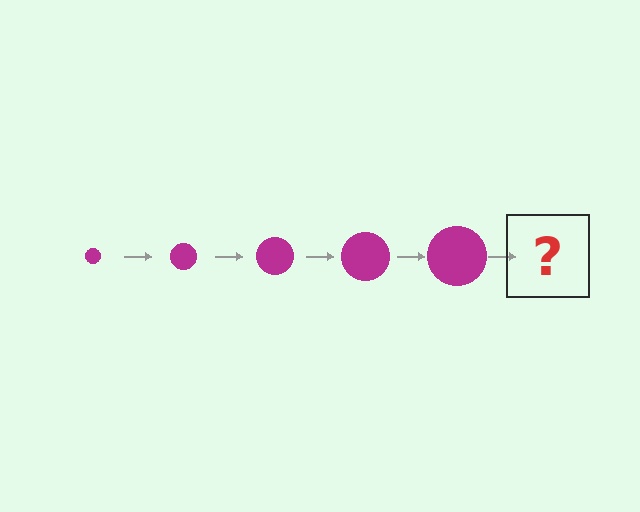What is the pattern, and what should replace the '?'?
The pattern is that the circle gets progressively larger each step. The '?' should be a magenta circle, larger than the previous one.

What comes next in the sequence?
The next element should be a magenta circle, larger than the previous one.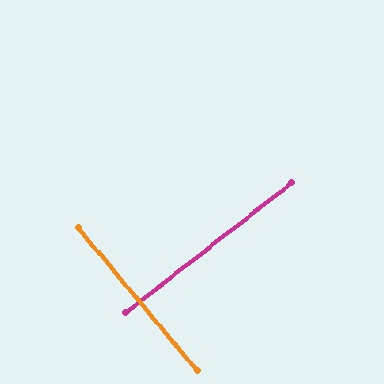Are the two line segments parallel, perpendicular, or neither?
Perpendicular — they meet at approximately 88°.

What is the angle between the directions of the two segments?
Approximately 88 degrees.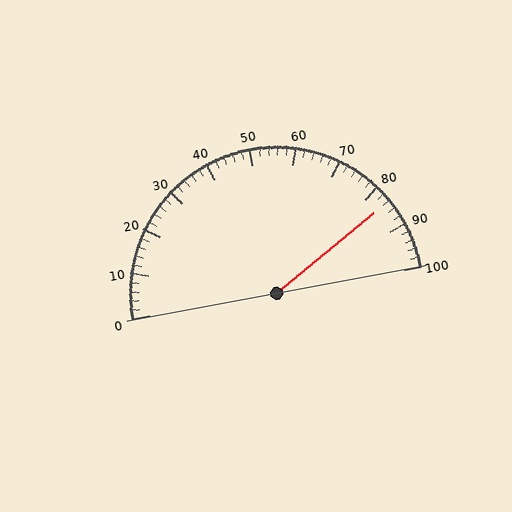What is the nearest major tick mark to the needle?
The nearest major tick mark is 80.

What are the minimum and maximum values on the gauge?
The gauge ranges from 0 to 100.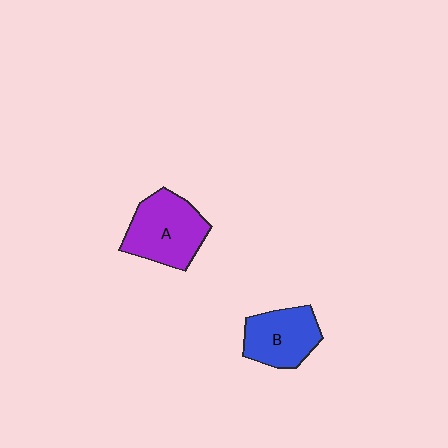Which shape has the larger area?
Shape A (purple).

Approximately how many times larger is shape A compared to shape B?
Approximately 1.2 times.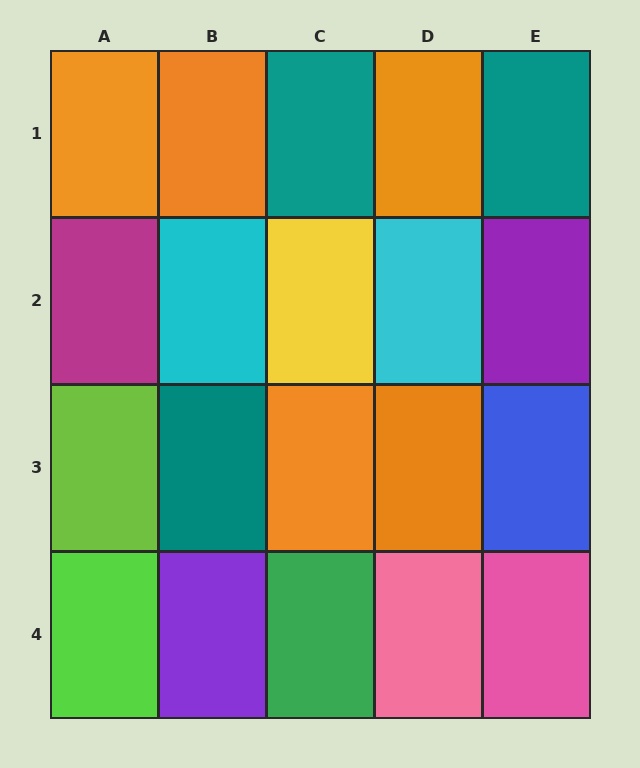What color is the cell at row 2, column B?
Cyan.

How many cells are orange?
5 cells are orange.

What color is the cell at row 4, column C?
Green.